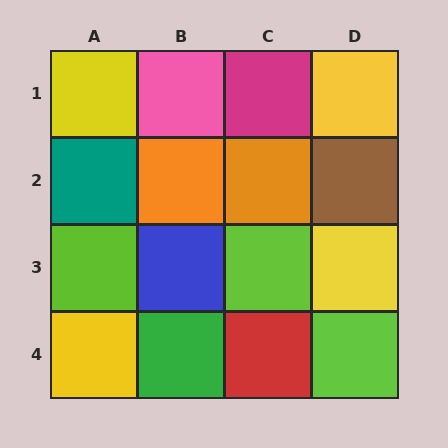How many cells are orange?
2 cells are orange.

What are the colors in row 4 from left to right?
Yellow, green, red, lime.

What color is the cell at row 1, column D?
Yellow.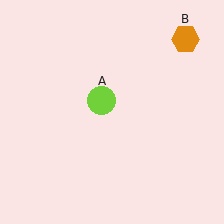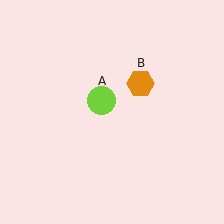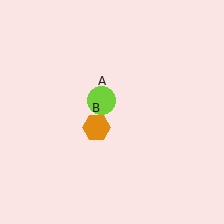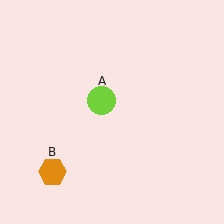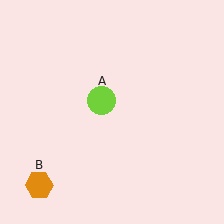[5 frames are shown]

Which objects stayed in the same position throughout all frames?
Lime circle (object A) remained stationary.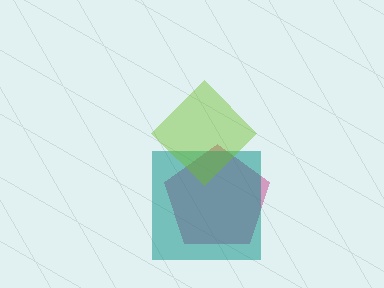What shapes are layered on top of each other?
The layered shapes are: a magenta pentagon, a teal square, a lime diamond.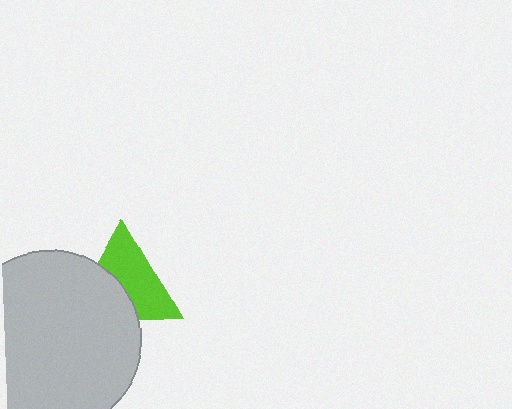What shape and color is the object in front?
The object in front is a light gray circle.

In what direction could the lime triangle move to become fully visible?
The lime triangle could move toward the upper-right. That would shift it out from behind the light gray circle entirely.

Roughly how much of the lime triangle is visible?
About half of it is visible (roughly 59%).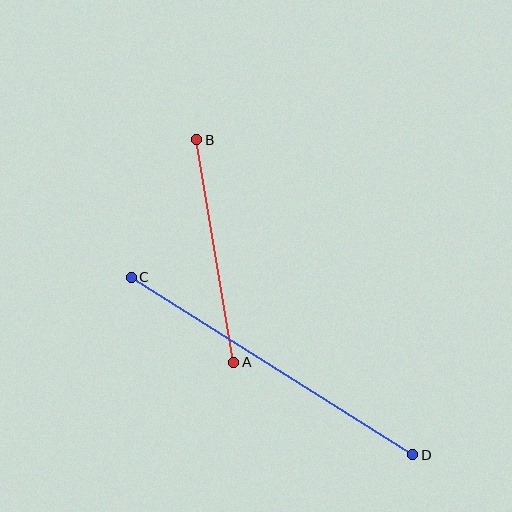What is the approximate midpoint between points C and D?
The midpoint is at approximately (272, 366) pixels.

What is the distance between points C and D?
The distance is approximately 333 pixels.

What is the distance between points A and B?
The distance is approximately 225 pixels.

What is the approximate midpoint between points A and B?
The midpoint is at approximately (215, 251) pixels.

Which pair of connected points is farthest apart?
Points C and D are farthest apart.